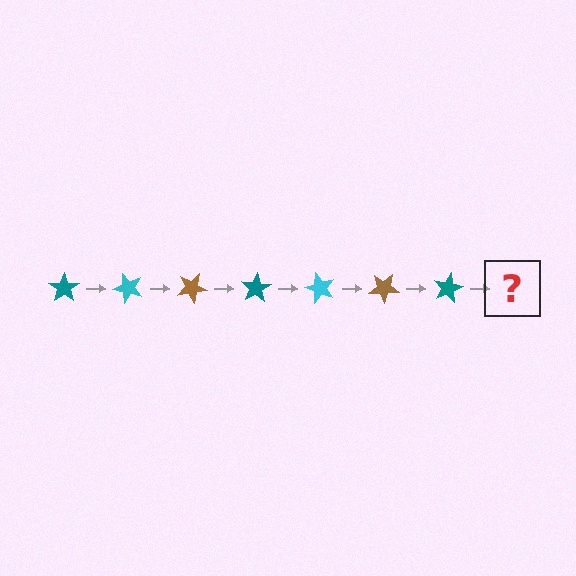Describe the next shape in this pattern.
It should be a cyan star, rotated 350 degrees from the start.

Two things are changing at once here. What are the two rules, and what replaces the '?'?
The two rules are that it rotates 50 degrees each step and the color cycles through teal, cyan, and brown. The '?' should be a cyan star, rotated 350 degrees from the start.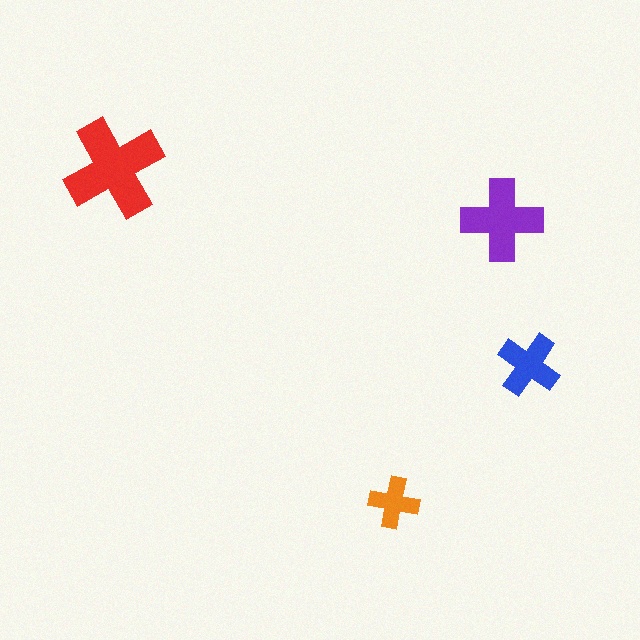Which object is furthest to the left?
The red cross is leftmost.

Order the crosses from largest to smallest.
the red one, the purple one, the blue one, the orange one.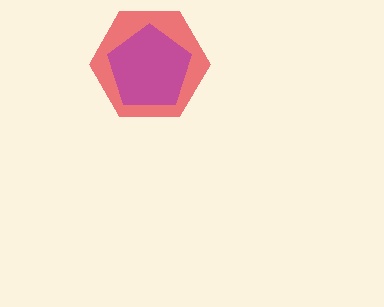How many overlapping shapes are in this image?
There are 2 overlapping shapes in the image.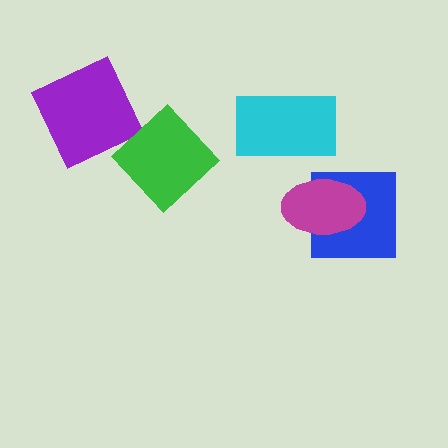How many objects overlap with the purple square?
0 objects overlap with the purple square.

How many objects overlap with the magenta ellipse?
1 object overlaps with the magenta ellipse.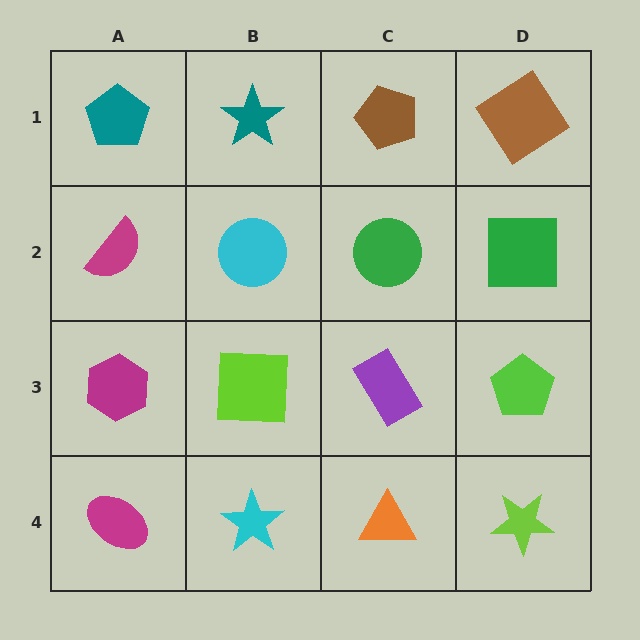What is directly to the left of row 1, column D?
A brown pentagon.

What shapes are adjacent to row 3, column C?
A green circle (row 2, column C), an orange triangle (row 4, column C), a lime square (row 3, column B), a lime pentagon (row 3, column D).